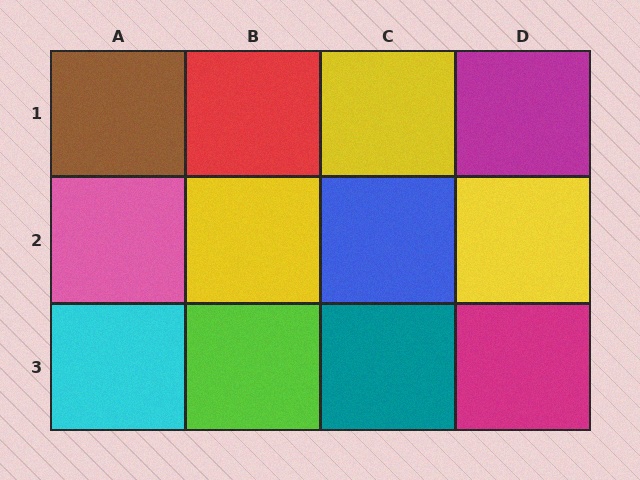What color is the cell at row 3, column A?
Cyan.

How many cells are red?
1 cell is red.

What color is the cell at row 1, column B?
Red.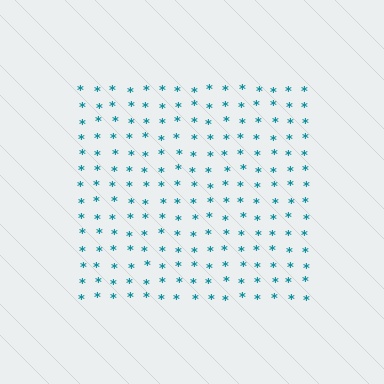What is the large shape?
The large shape is a square.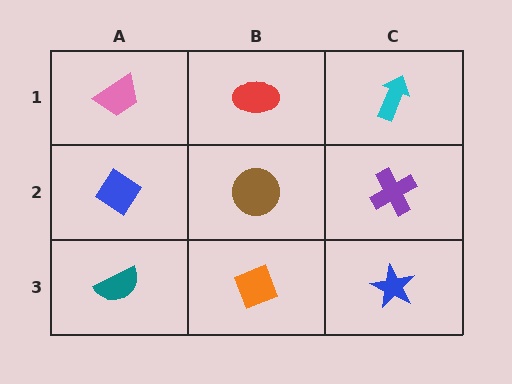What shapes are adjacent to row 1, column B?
A brown circle (row 2, column B), a pink trapezoid (row 1, column A), a cyan arrow (row 1, column C).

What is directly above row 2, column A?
A pink trapezoid.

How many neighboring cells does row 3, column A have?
2.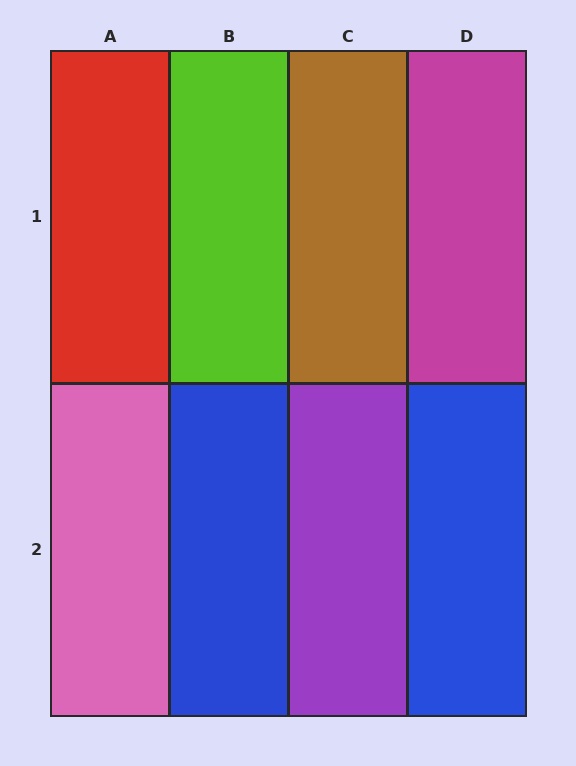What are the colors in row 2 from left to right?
Pink, blue, purple, blue.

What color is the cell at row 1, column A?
Red.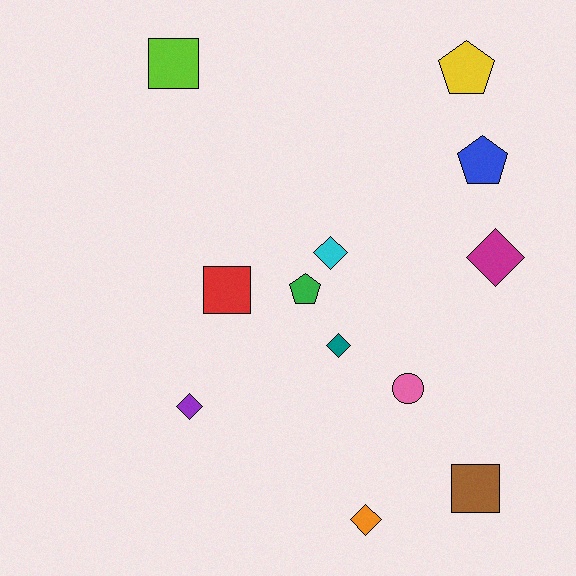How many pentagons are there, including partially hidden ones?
There are 3 pentagons.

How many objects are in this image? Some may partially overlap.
There are 12 objects.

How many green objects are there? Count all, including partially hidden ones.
There is 1 green object.